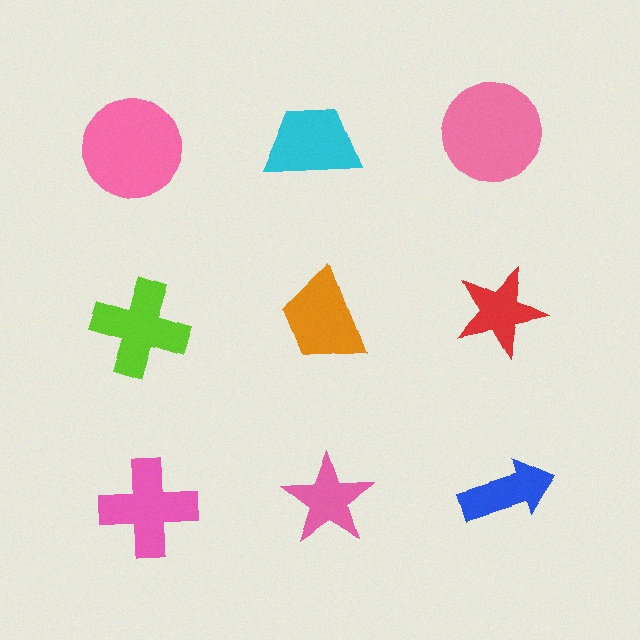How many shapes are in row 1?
3 shapes.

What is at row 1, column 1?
A pink circle.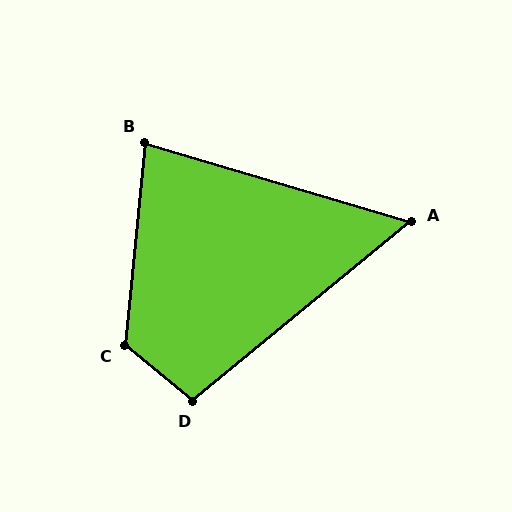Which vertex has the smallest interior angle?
A, at approximately 56 degrees.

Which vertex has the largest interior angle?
C, at approximately 124 degrees.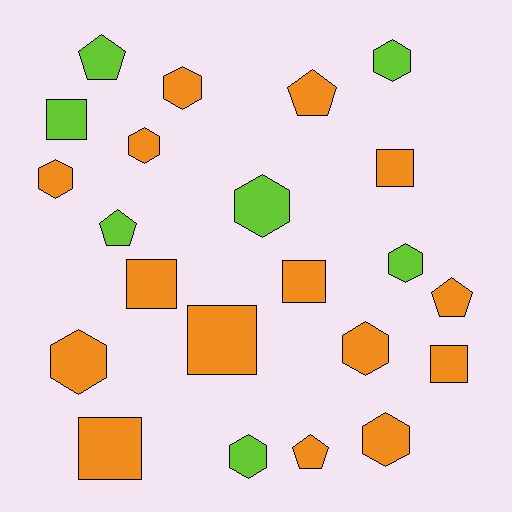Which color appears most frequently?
Orange, with 15 objects.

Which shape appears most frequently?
Hexagon, with 10 objects.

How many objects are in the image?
There are 22 objects.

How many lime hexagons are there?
There are 4 lime hexagons.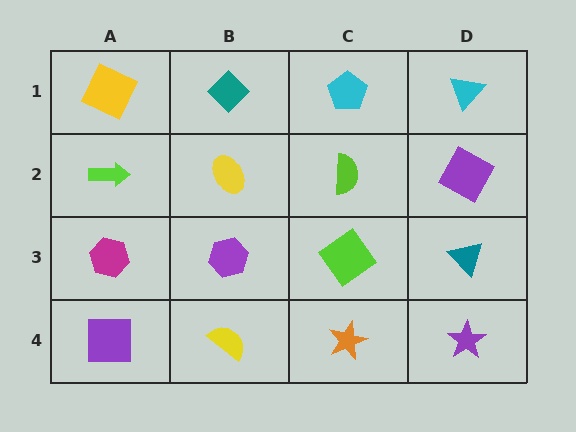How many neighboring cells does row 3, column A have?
3.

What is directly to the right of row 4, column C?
A purple star.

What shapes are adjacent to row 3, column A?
A lime arrow (row 2, column A), a purple square (row 4, column A), a purple hexagon (row 3, column B).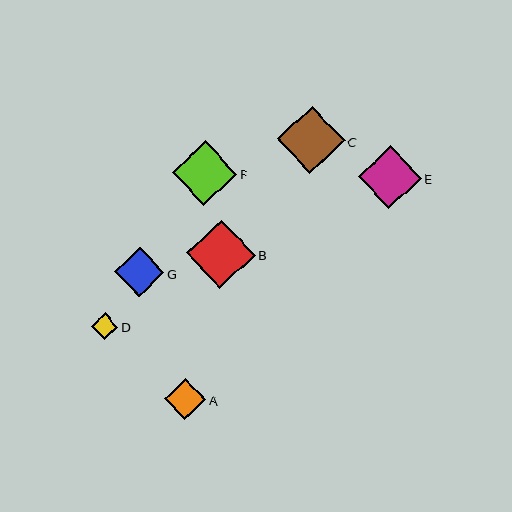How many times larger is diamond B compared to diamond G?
Diamond B is approximately 1.4 times the size of diamond G.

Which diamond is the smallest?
Diamond D is the smallest with a size of approximately 27 pixels.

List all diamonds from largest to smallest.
From largest to smallest: B, C, F, E, G, A, D.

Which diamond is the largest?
Diamond B is the largest with a size of approximately 69 pixels.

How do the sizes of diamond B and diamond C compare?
Diamond B and diamond C are approximately the same size.